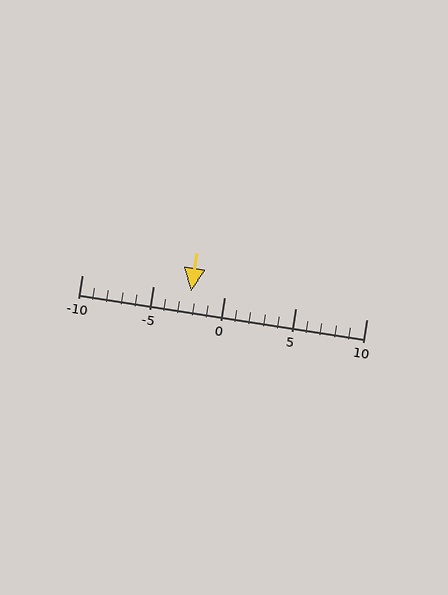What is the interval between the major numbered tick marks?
The major tick marks are spaced 5 units apart.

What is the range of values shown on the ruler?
The ruler shows values from -10 to 10.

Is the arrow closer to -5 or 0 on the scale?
The arrow is closer to 0.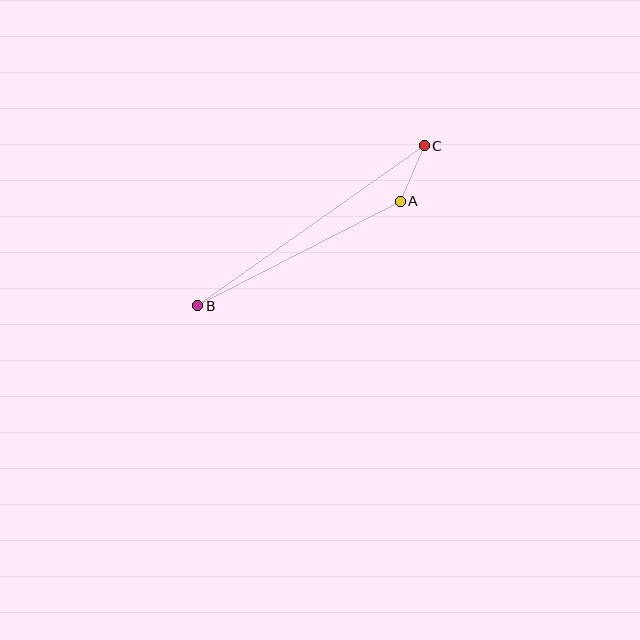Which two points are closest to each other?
Points A and C are closest to each other.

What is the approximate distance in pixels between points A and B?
The distance between A and B is approximately 228 pixels.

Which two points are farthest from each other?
Points B and C are farthest from each other.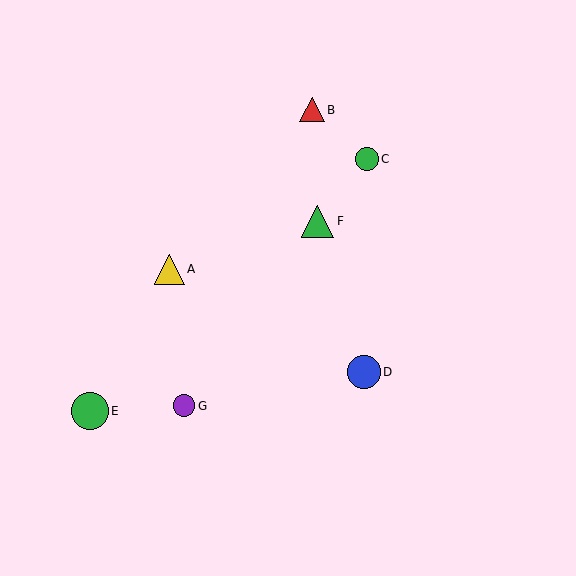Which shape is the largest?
The green circle (labeled E) is the largest.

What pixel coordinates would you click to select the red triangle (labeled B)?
Click at (312, 110) to select the red triangle B.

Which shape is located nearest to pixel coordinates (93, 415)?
The green circle (labeled E) at (90, 411) is nearest to that location.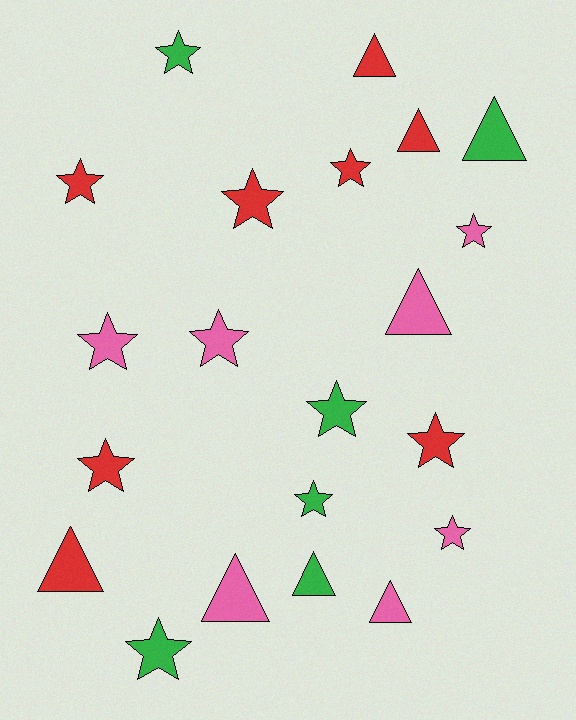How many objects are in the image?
There are 21 objects.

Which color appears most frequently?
Red, with 8 objects.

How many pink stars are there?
There are 4 pink stars.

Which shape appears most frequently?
Star, with 13 objects.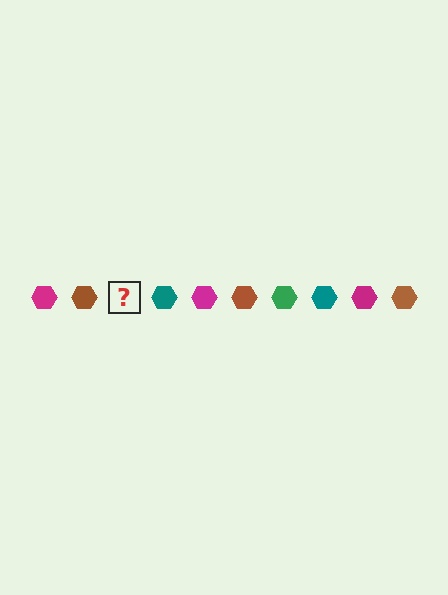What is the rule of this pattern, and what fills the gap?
The rule is that the pattern cycles through magenta, brown, green, teal hexagons. The gap should be filled with a green hexagon.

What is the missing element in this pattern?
The missing element is a green hexagon.